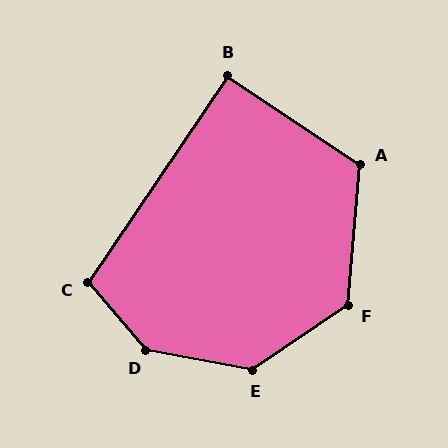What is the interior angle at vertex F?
Approximately 129 degrees (obtuse).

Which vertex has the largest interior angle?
D, at approximately 141 degrees.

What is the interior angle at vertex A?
Approximately 119 degrees (obtuse).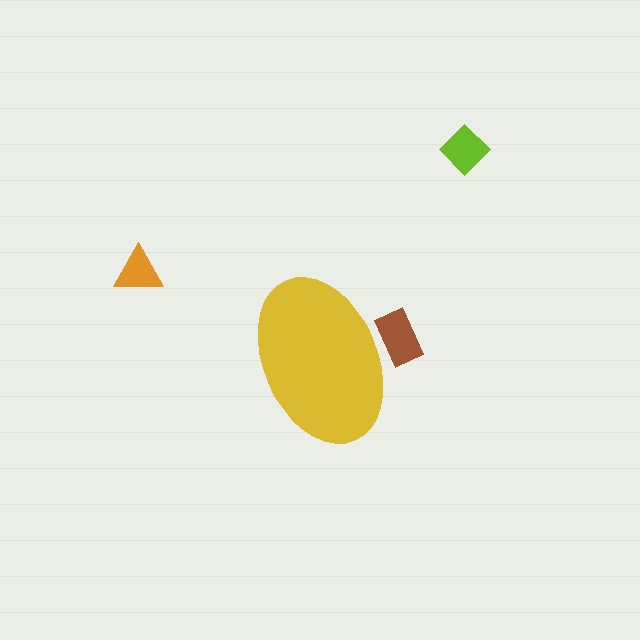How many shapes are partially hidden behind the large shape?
1 shape is partially hidden.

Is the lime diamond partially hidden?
No, the lime diamond is fully visible.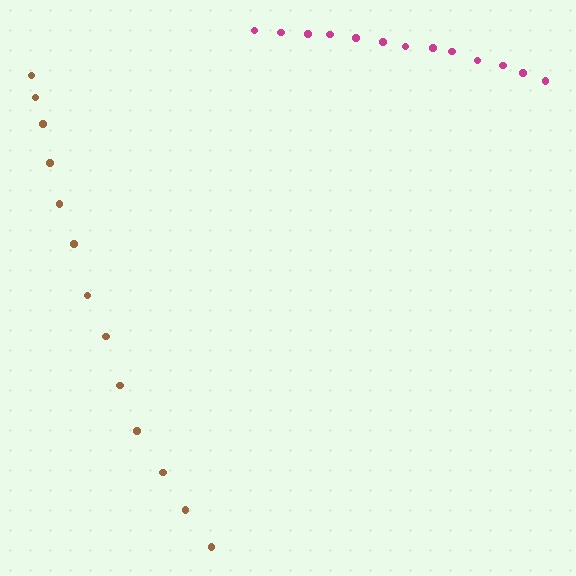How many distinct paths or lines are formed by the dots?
There are 2 distinct paths.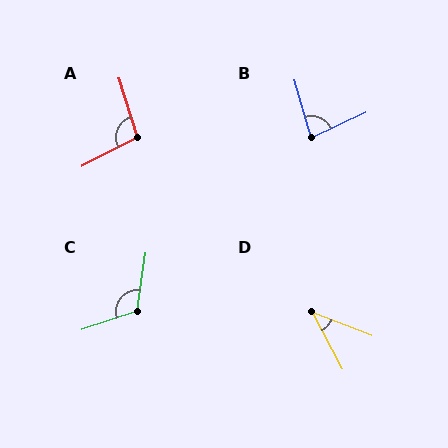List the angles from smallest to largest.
D (41°), B (81°), A (99°), C (117°).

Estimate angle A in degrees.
Approximately 99 degrees.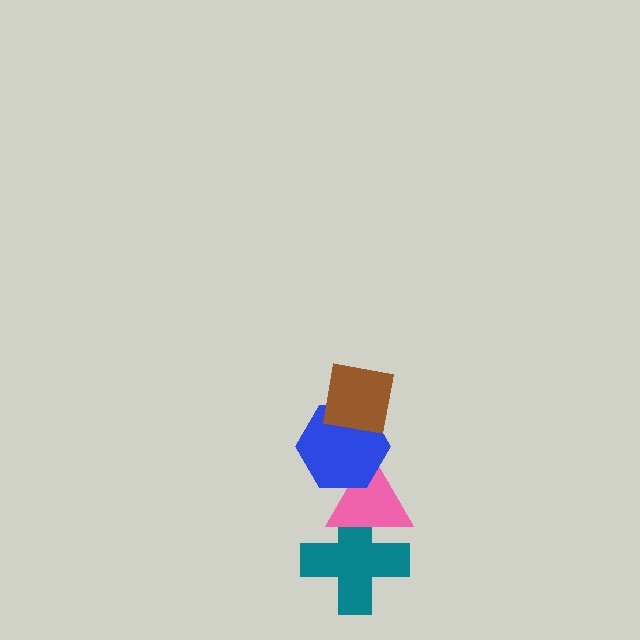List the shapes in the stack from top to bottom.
From top to bottom: the brown square, the blue hexagon, the pink triangle, the teal cross.